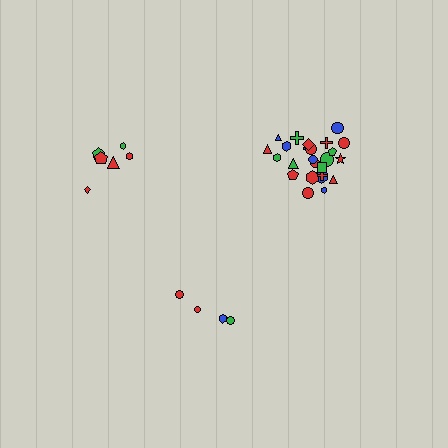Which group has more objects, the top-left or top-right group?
The top-right group.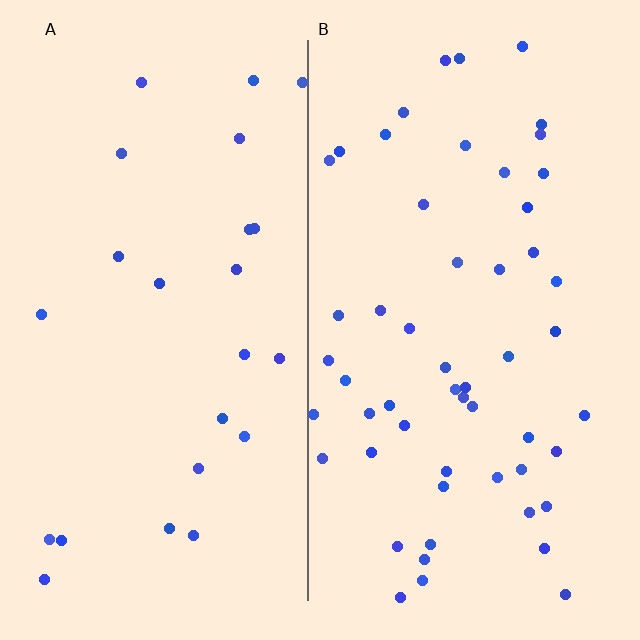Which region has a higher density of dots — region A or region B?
B (the right).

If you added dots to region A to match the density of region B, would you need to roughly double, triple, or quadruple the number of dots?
Approximately double.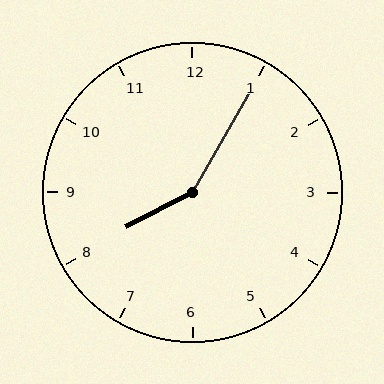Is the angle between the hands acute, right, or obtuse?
It is obtuse.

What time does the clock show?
8:05.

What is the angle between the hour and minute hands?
Approximately 148 degrees.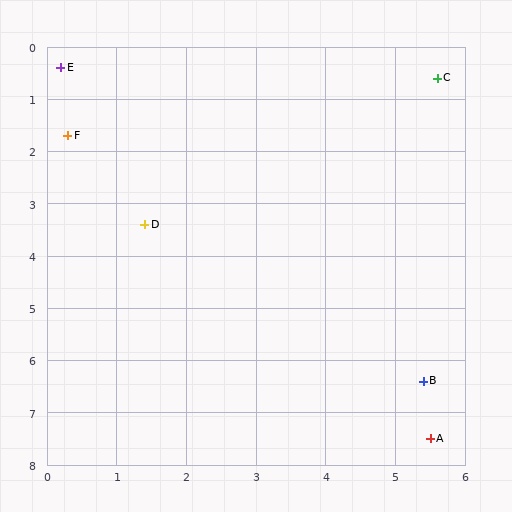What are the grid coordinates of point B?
Point B is at approximately (5.4, 6.4).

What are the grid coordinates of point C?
Point C is at approximately (5.6, 0.6).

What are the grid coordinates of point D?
Point D is at approximately (1.4, 3.4).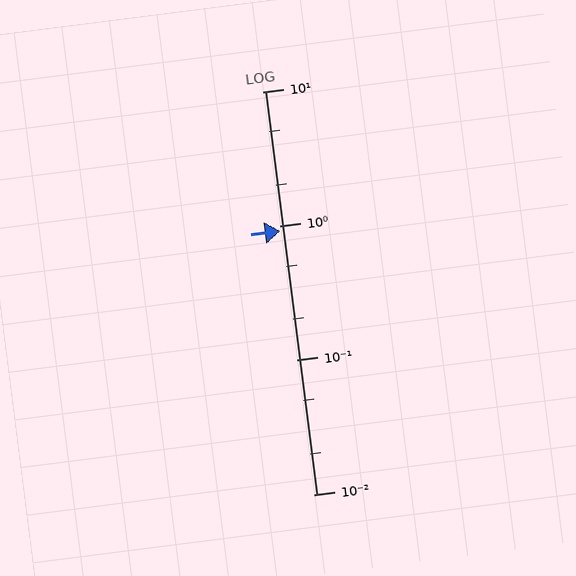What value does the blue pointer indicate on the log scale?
The pointer indicates approximately 0.91.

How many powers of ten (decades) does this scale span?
The scale spans 3 decades, from 0.01 to 10.